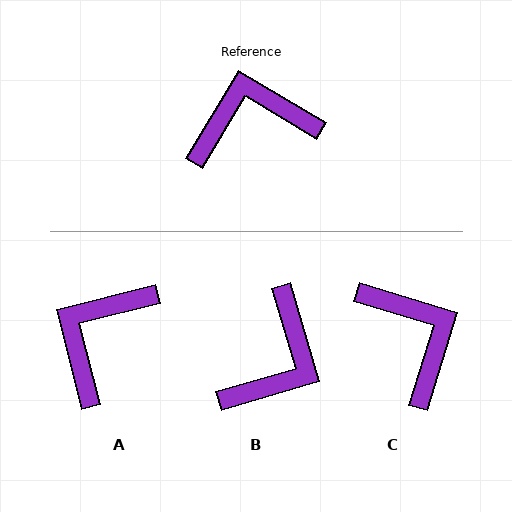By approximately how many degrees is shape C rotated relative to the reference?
Approximately 76 degrees clockwise.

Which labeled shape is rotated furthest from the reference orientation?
B, about 133 degrees away.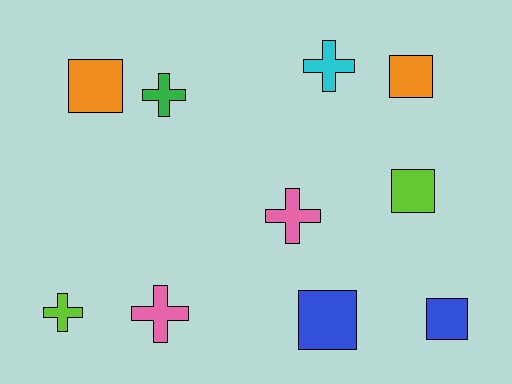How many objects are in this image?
There are 10 objects.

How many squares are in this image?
There are 5 squares.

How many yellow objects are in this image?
There are no yellow objects.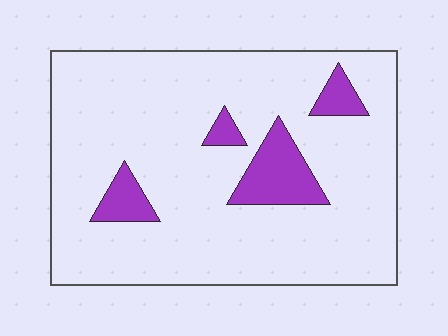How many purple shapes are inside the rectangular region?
4.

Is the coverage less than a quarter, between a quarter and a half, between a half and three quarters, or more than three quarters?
Less than a quarter.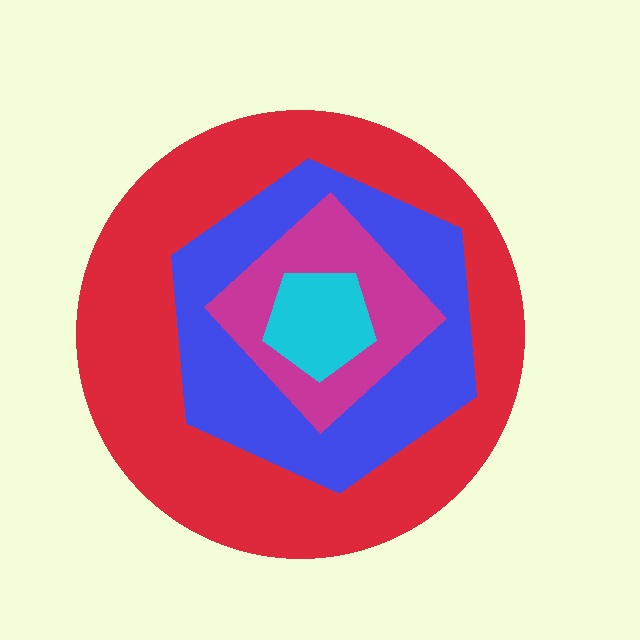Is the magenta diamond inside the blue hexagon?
Yes.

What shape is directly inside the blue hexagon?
The magenta diamond.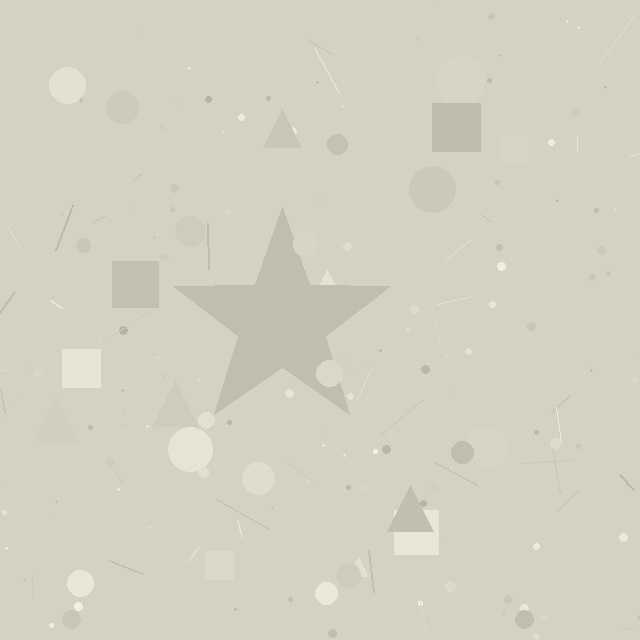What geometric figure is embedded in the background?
A star is embedded in the background.